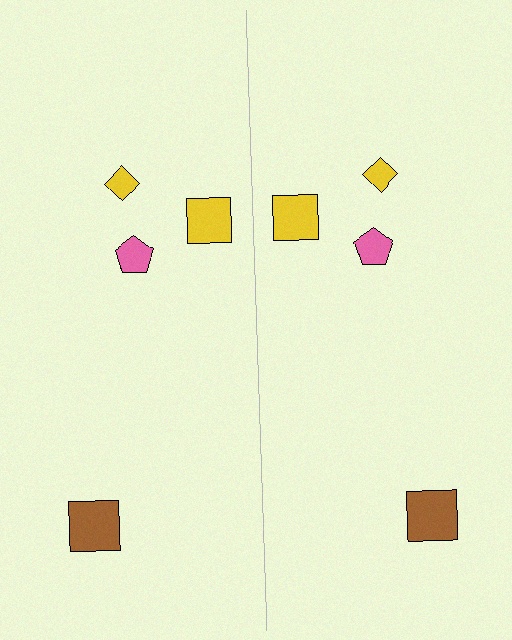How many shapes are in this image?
There are 8 shapes in this image.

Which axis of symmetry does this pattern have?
The pattern has a vertical axis of symmetry running through the center of the image.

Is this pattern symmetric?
Yes, this pattern has bilateral (reflection) symmetry.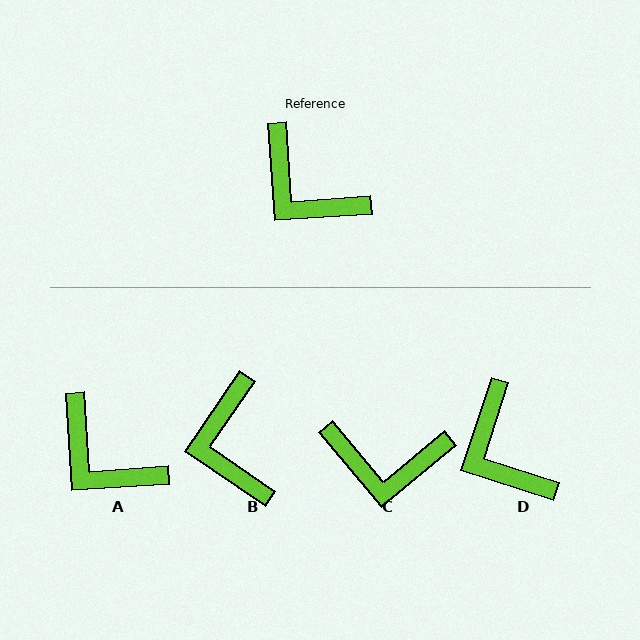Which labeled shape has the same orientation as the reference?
A.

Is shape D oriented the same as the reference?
No, it is off by about 22 degrees.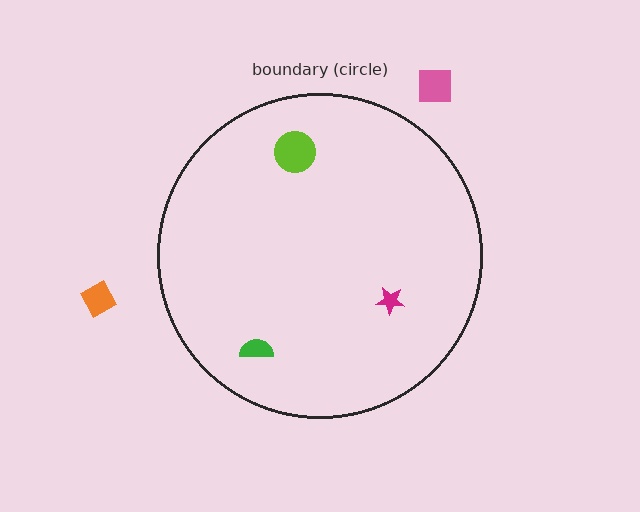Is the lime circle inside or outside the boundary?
Inside.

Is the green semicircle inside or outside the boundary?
Inside.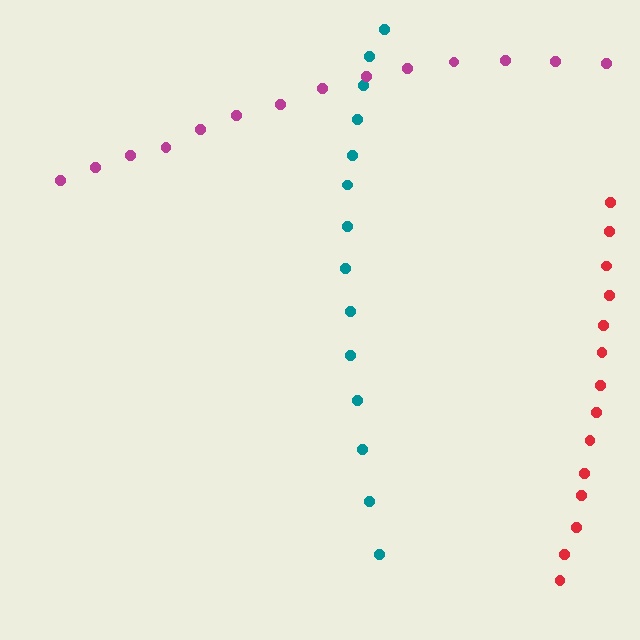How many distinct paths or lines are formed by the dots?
There are 3 distinct paths.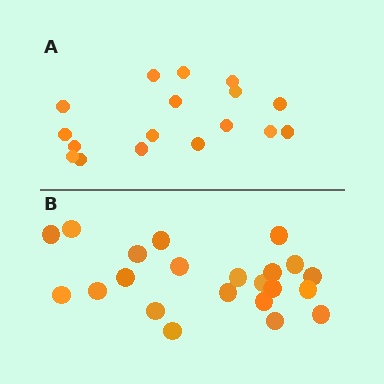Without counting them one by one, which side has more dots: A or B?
Region B (the bottom region) has more dots.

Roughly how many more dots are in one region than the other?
Region B has about 5 more dots than region A.